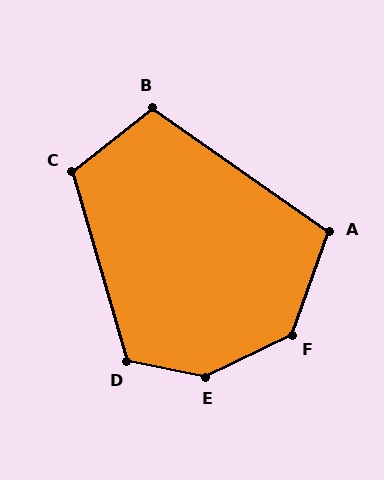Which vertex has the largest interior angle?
E, at approximately 142 degrees.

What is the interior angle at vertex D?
Approximately 117 degrees (obtuse).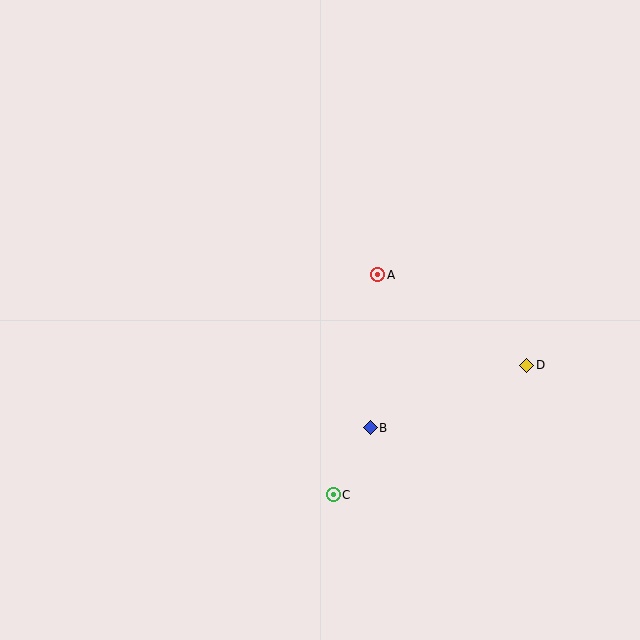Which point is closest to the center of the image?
Point A at (378, 275) is closest to the center.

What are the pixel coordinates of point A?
Point A is at (378, 275).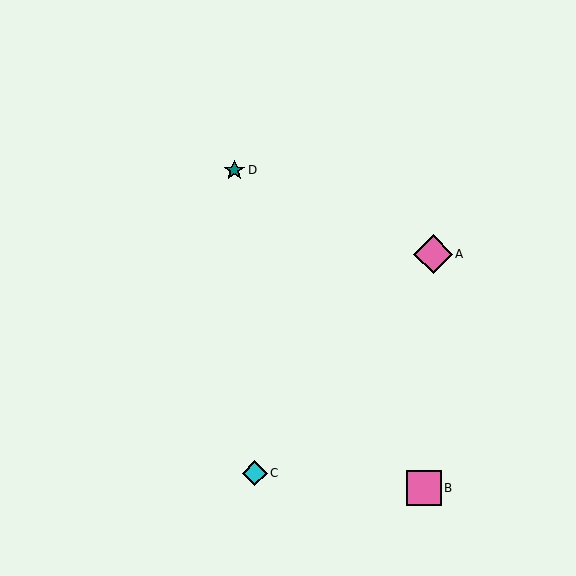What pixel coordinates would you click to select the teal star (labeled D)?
Click at (234, 170) to select the teal star D.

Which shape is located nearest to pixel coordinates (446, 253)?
The pink diamond (labeled A) at (433, 254) is nearest to that location.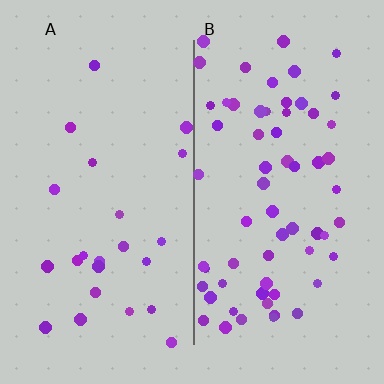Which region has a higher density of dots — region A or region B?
B (the right).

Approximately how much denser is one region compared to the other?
Approximately 2.8× — region B over region A.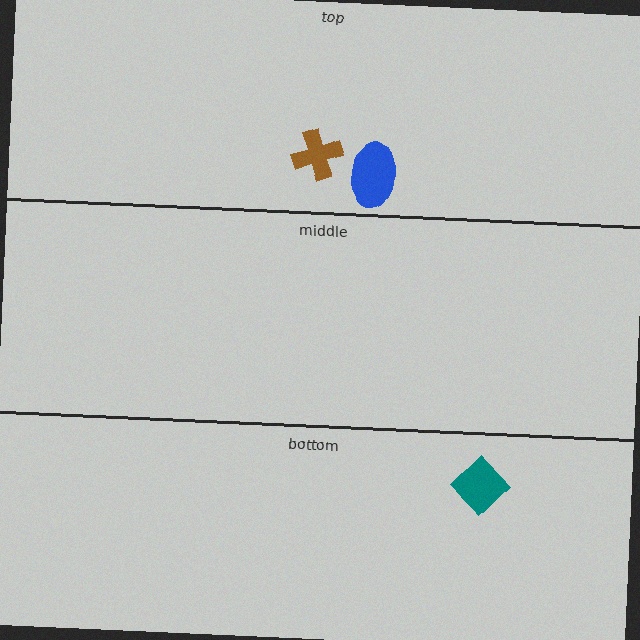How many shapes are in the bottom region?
1.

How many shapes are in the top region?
2.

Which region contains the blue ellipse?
The top region.